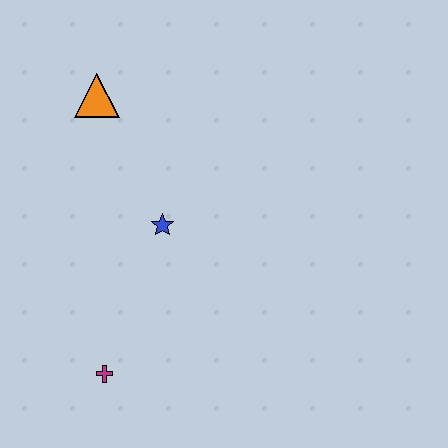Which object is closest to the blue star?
The orange triangle is closest to the blue star.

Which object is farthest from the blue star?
The magenta cross is farthest from the blue star.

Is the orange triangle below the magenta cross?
No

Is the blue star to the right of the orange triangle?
Yes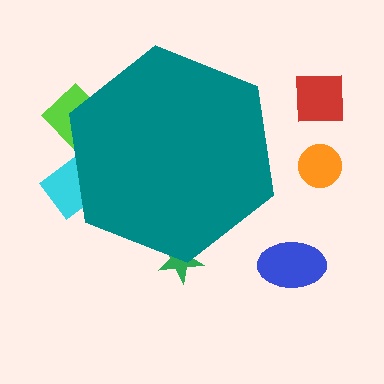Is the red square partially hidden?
No, the red square is fully visible.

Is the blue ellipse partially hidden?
No, the blue ellipse is fully visible.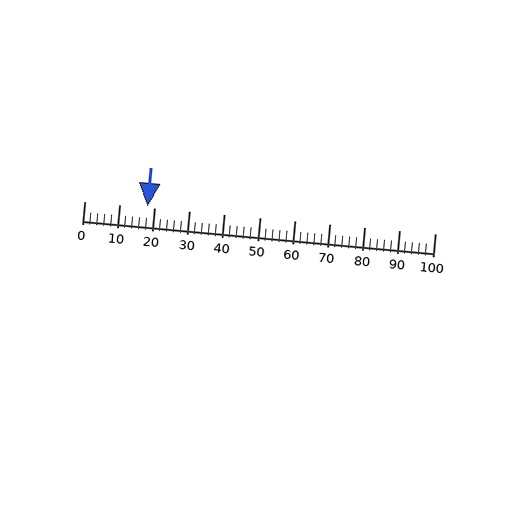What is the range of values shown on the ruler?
The ruler shows values from 0 to 100.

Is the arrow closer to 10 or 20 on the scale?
The arrow is closer to 20.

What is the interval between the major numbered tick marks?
The major tick marks are spaced 10 units apart.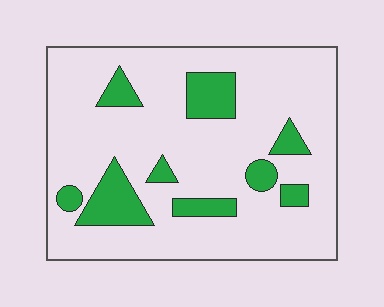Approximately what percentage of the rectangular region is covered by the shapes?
Approximately 15%.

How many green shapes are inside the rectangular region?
9.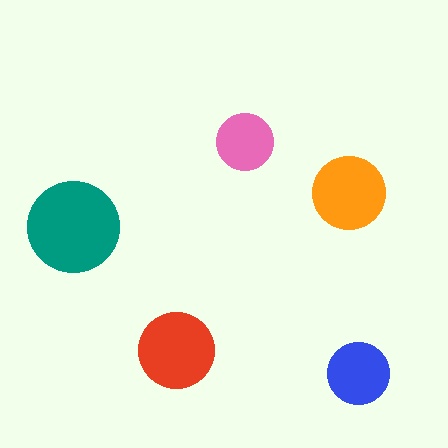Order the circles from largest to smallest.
the teal one, the red one, the orange one, the blue one, the pink one.